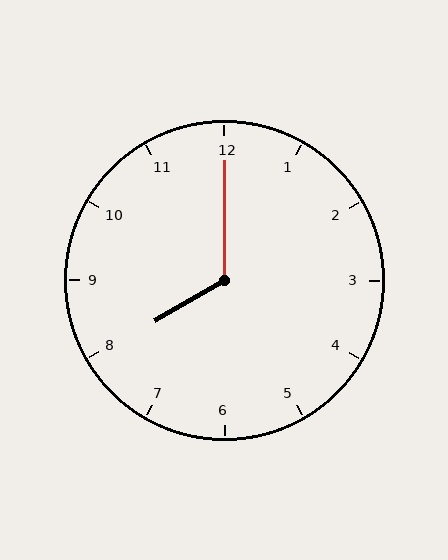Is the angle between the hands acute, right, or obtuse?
It is obtuse.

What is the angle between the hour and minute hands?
Approximately 120 degrees.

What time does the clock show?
8:00.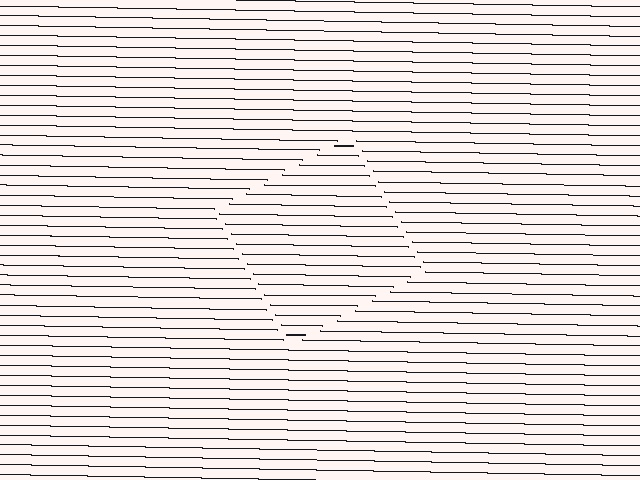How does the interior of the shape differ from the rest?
The interior of the shape contains the same grating, shifted by half a period — the contour is defined by the phase discontinuity where line-ends from the inner and outer gratings abut.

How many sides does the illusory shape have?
4 sides — the line-ends trace a square.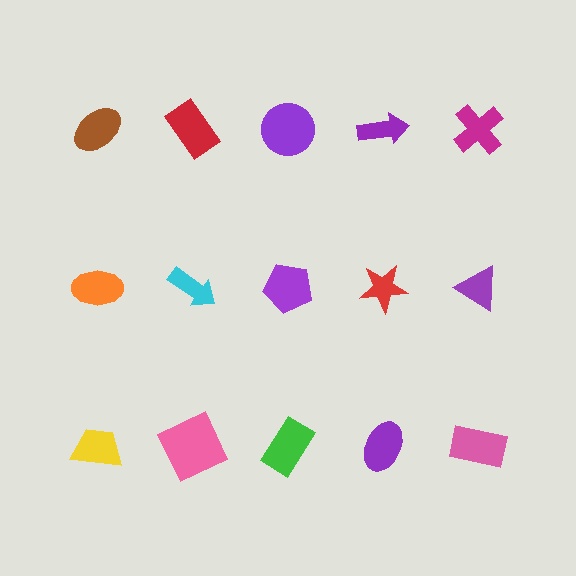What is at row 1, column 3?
A purple circle.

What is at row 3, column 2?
A pink square.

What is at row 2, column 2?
A cyan arrow.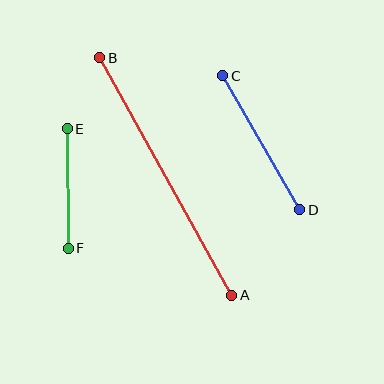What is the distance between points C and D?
The distance is approximately 154 pixels.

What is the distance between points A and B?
The distance is approximately 272 pixels.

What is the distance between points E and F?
The distance is approximately 120 pixels.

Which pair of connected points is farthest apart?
Points A and B are farthest apart.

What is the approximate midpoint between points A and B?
The midpoint is at approximately (166, 177) pixels.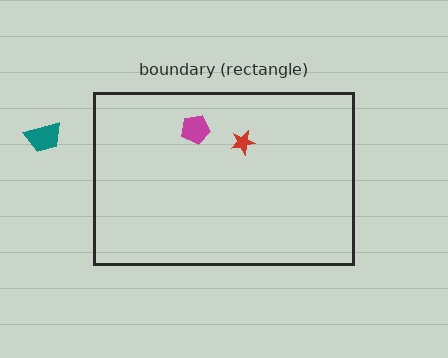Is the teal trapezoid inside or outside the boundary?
Outside.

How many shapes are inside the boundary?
2 inside, 1 outside.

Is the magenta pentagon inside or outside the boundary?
Inside.